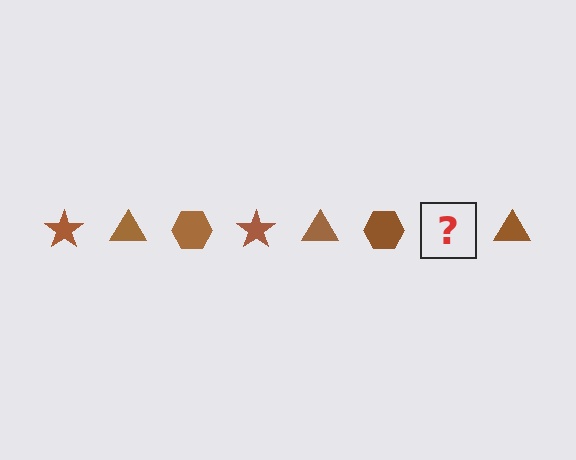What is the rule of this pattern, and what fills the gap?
The rule is that the pattern cycles through star, triangle, hexagon shapes in brown. The gap should be filled with a brown star.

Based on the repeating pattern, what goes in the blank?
The blank should be a brown star.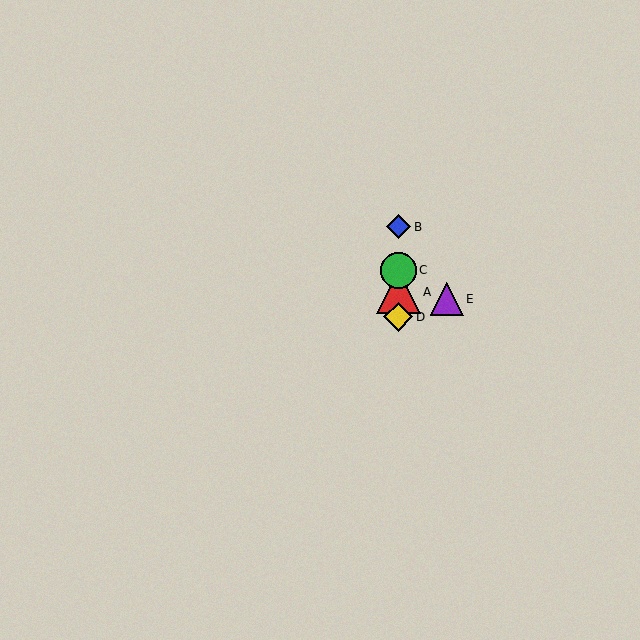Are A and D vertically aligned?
Yes, both are at x≈398.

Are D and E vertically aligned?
No, D is at x≈398 and E is at x≈447.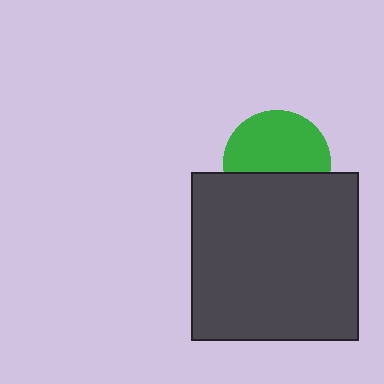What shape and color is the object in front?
The object in front is a dark gray square.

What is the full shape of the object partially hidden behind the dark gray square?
The partially hidden object is a green circle.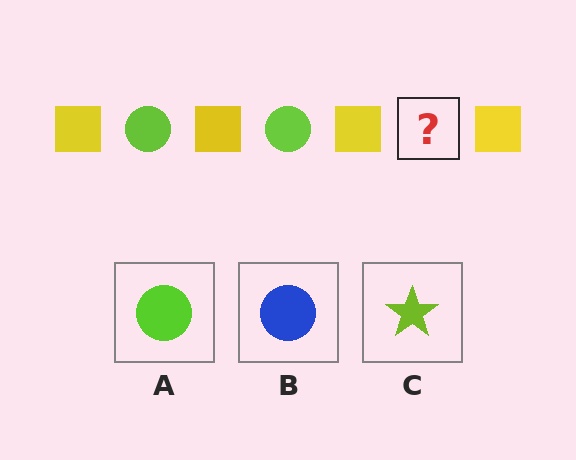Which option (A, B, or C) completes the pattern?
A.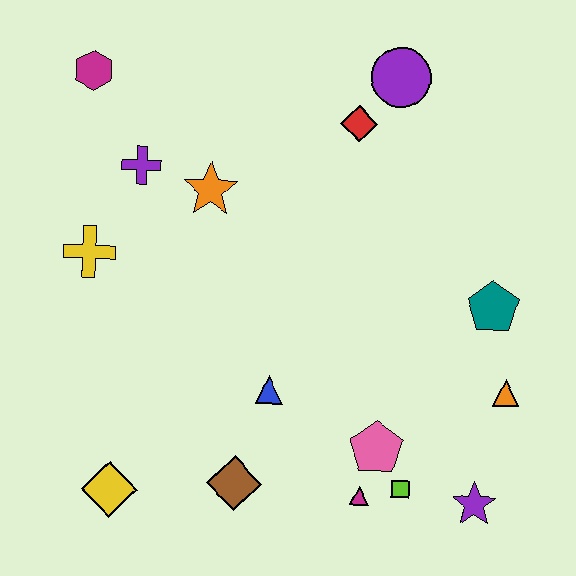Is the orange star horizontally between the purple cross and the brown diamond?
Yes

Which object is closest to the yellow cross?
The purple cross is closest to the yellow cross.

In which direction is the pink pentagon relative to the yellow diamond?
The pink pentagon is to the right of the yellow diamond.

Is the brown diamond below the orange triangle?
Yes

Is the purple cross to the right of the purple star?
No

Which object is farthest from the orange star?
The purple star is farthest from the orange star.